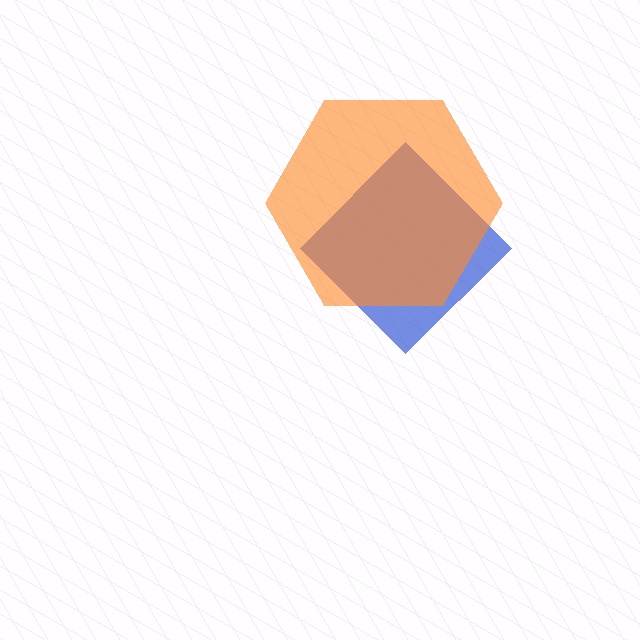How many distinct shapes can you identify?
There are 2 distinct shapes: a blue diamond, an orange hexagon.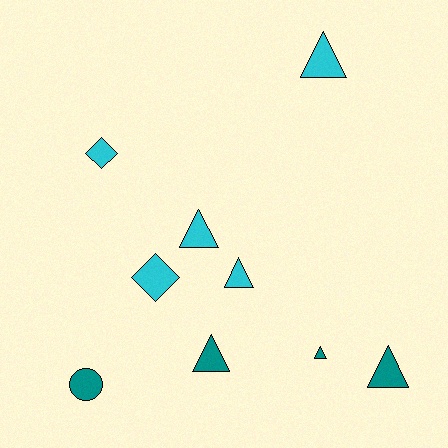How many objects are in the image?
There are 9 objects.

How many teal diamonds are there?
There are no teal diamonds.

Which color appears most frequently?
Cyan, with 5 objects.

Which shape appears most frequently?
Triangle, with 6 objects.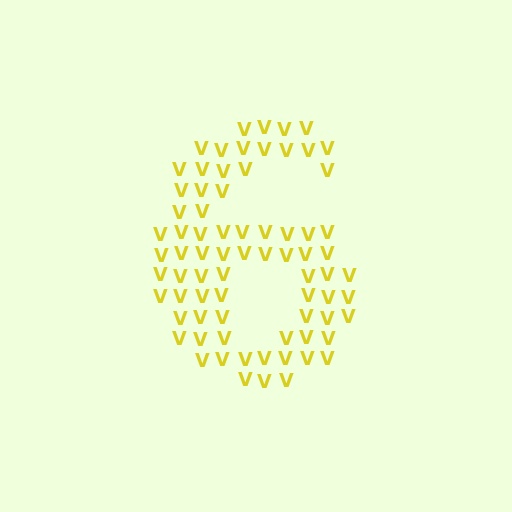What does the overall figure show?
The overall figure shows the digit 6.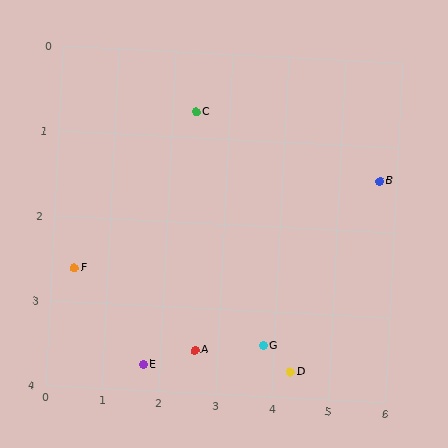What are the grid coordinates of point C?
Point C is at approximately (2.4, 0.7).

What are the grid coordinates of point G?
Point G is at approximately (3.8, 3.4).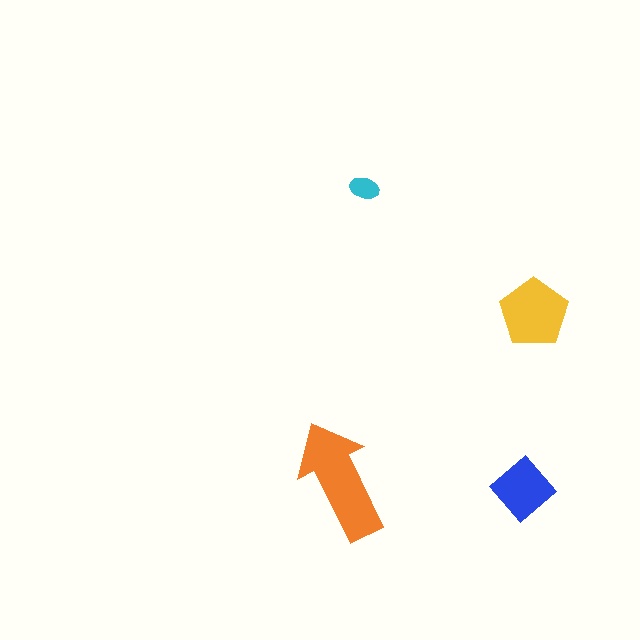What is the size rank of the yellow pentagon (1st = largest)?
2nd.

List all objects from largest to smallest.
The orange arrow, the yellow pentagon, the blue diamond, the cyan ellipse.